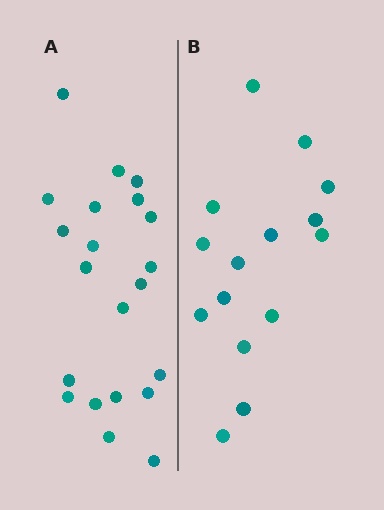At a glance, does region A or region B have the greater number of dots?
Region A (the left region) has more dots.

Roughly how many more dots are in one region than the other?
Region A has about 6 more dots than region B.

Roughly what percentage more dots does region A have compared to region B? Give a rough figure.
About 40% more.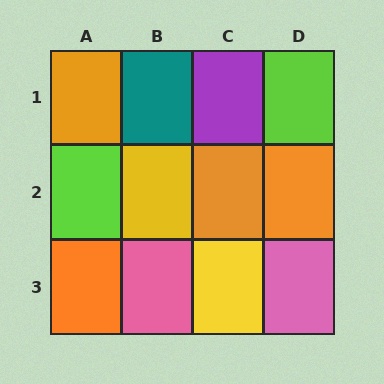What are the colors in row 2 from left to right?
Lime, yellow, orange, orange.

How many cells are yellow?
2 cells are yellow.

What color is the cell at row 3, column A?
Orange.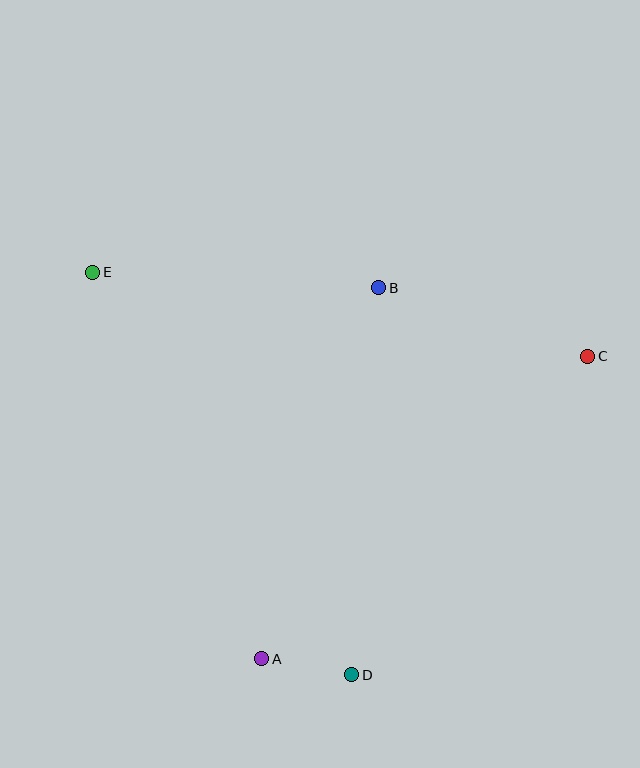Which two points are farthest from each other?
Points C and E are farthest from each other.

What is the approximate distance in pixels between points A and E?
The distance between A and E is approximately 422 pixels.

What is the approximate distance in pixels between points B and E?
The distance between B and E is approximately 286 pixels.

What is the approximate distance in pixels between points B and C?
The distance between B and C is approximately 220 pixels.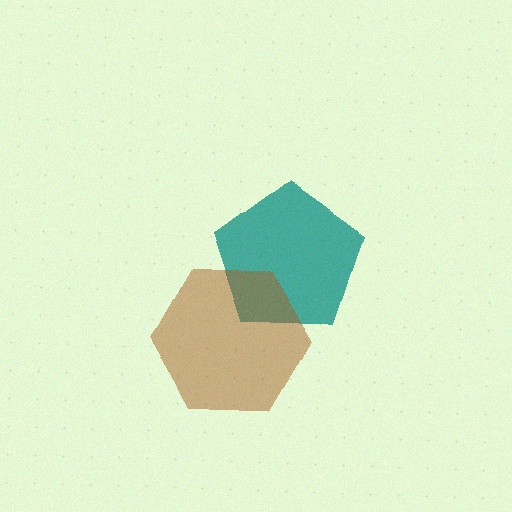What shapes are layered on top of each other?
The layered shapes are: a teal pentagon, a brown hexagon.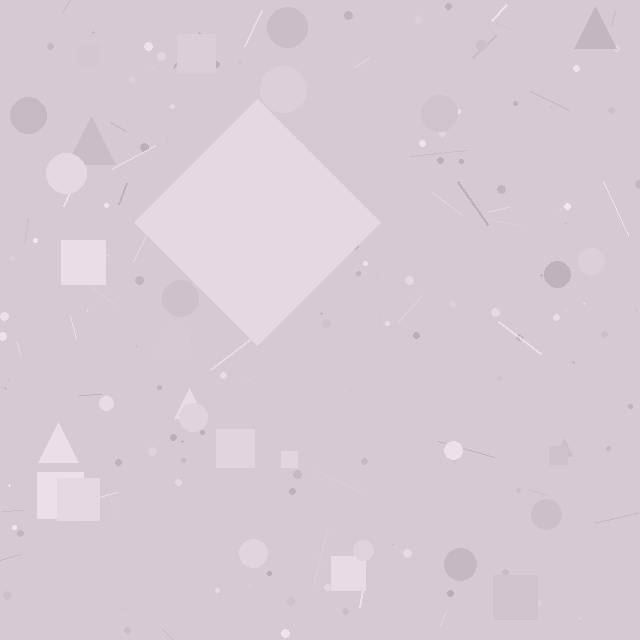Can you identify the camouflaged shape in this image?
The camouflaged shape is a diamond.